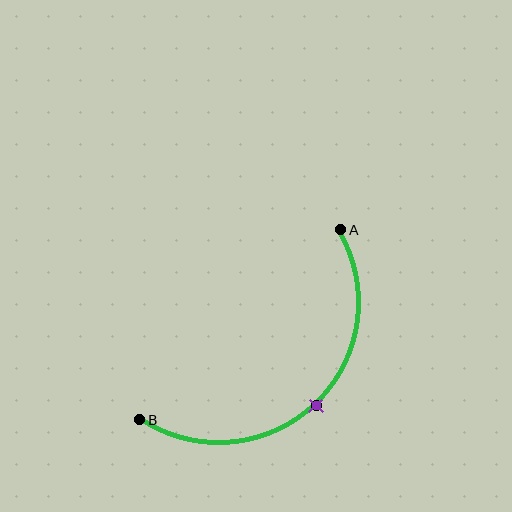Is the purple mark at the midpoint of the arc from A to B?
Yes. The purple mark lies on the arc at equal arc-length from both A and B — it is the arc midpoint.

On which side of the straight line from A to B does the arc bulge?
The arc bulges below and to the right of the straight line connecting A and B.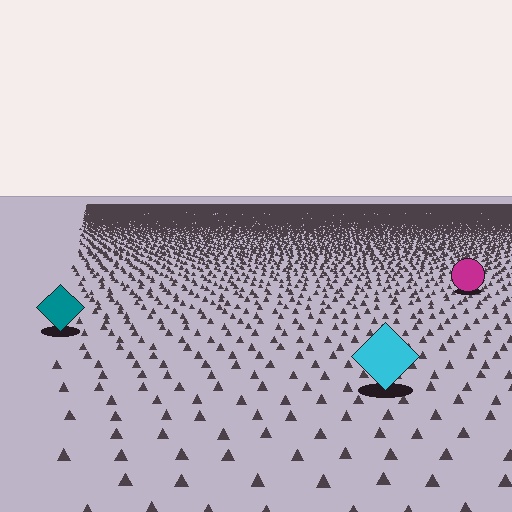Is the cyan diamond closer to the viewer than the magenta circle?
Yes. The cyan diamond is closer — you can tell from the texture gradient: the ground texture is coarser near it.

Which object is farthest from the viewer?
The magenta circle is farthest from the viewer. It appears smaller and the ground texture around it is denser.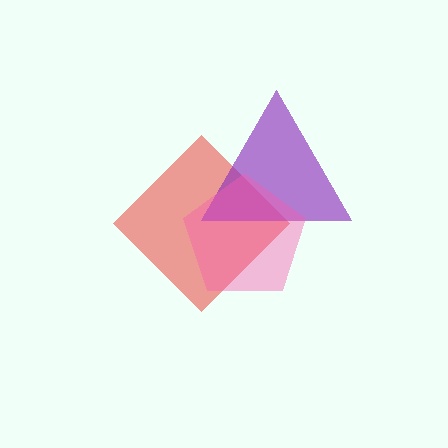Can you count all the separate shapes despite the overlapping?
Yes, there are 3 separate shapes.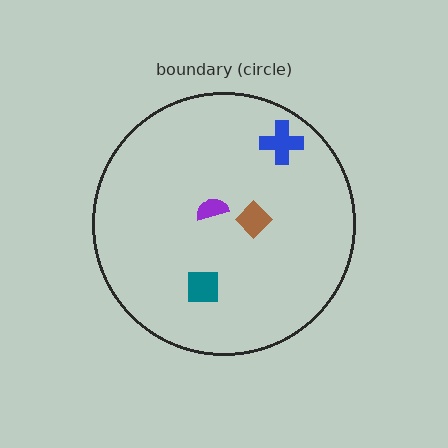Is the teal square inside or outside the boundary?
Inside.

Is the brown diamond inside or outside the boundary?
Inside.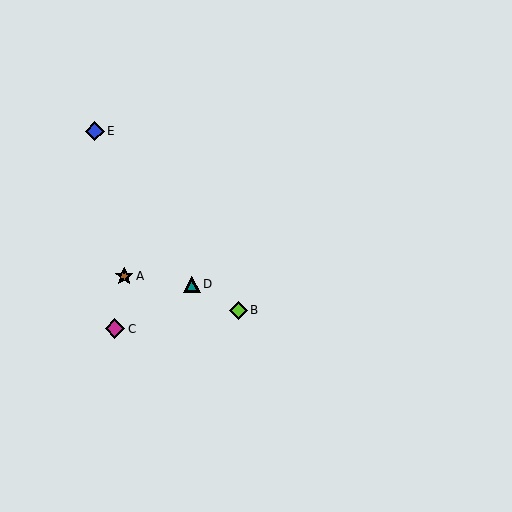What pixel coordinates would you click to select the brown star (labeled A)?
Click at (124, 276) to select the brown star A.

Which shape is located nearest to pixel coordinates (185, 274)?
The teal triangle (labeled D) at (192, 284) is nearest to that location.